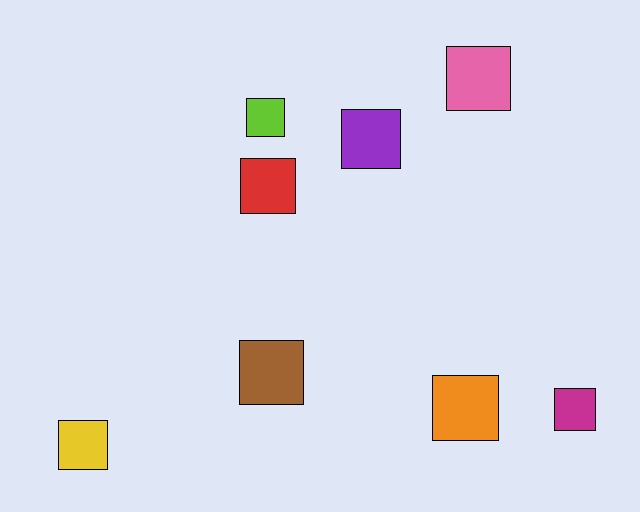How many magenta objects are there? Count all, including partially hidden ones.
There is 1 magenta object.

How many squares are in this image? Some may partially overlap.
There are 8 squares.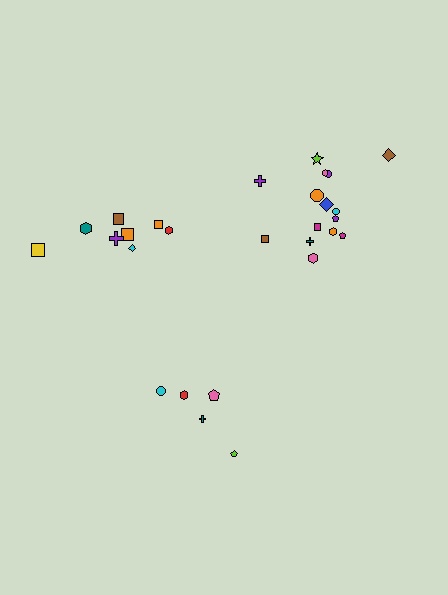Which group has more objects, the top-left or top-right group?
The top-right group.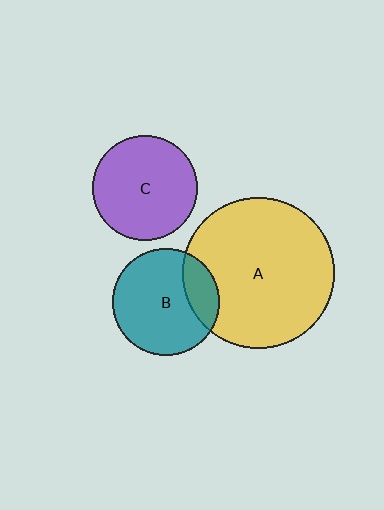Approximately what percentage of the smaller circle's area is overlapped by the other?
Approximately 20%.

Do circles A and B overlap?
Yes.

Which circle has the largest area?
Circle A (yellow).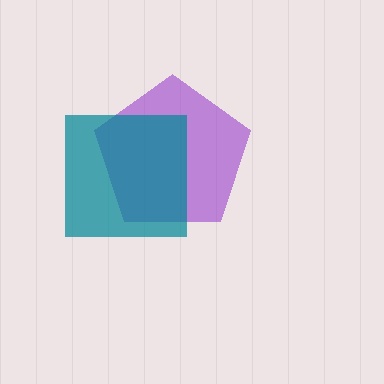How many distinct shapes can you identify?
There are 2 distinct shapes: a purple pentagon, a teal square.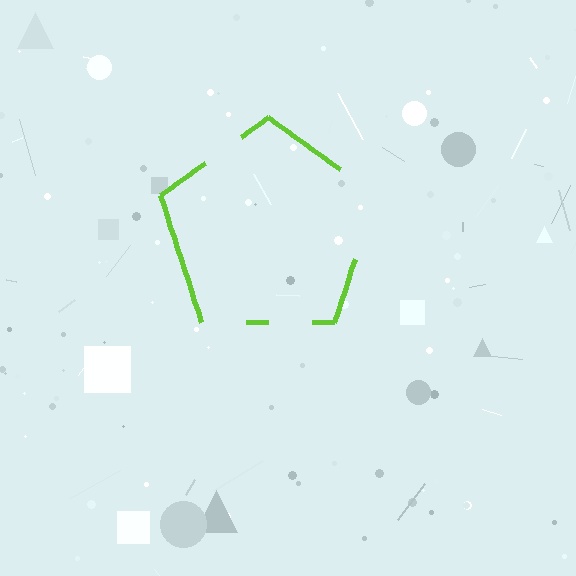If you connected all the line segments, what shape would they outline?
They would outline a pentagon.